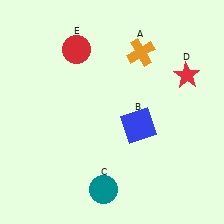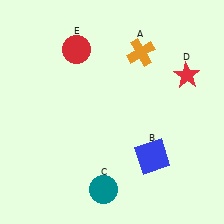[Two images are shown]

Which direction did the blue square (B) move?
The blue square (B) moved down.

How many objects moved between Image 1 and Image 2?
1 object moved between the two images.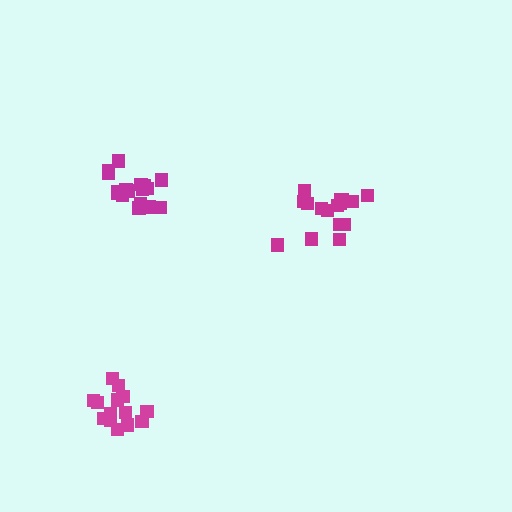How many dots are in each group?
Group 1: 15 dots, Group 2: 16 dots, Group 3: 17 dots (48 total).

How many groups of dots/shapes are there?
There are 3 groups.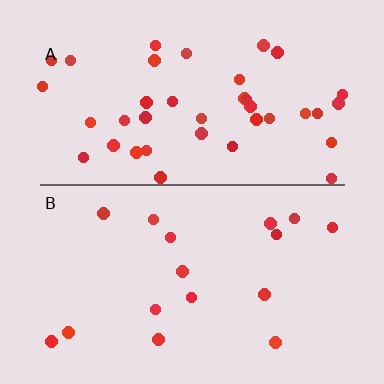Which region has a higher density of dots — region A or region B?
A (the top).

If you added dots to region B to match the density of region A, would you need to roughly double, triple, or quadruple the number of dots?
Approximately double.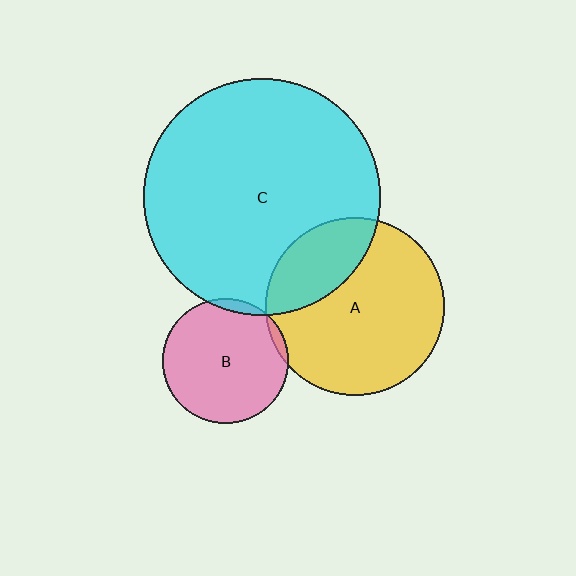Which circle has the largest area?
Circle C (cyan).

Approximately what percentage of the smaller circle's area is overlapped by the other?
Approximately 25%.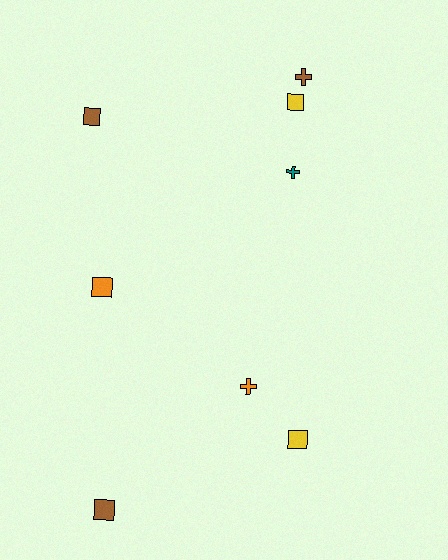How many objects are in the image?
There are 8 objects.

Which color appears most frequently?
Brown, with 3 objects.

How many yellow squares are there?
There are 2 yellow squares.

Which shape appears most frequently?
Square, with 5 objects.